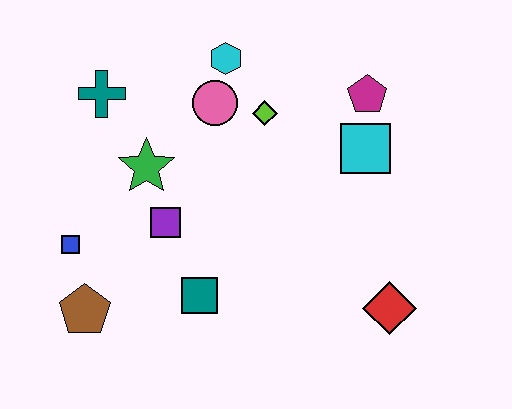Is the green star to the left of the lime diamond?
Yes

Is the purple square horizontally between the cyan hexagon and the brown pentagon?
Yes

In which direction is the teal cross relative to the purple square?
The teal cross is above the purple square.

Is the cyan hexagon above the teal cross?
Yes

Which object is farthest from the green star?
The red diamond is farthest from the green star.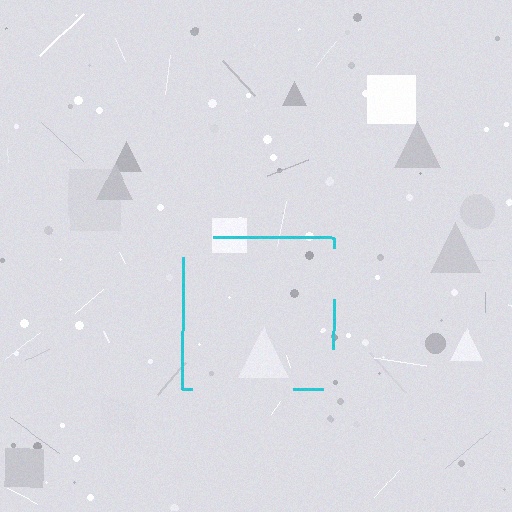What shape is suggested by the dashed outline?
The dashed outline suggests a square.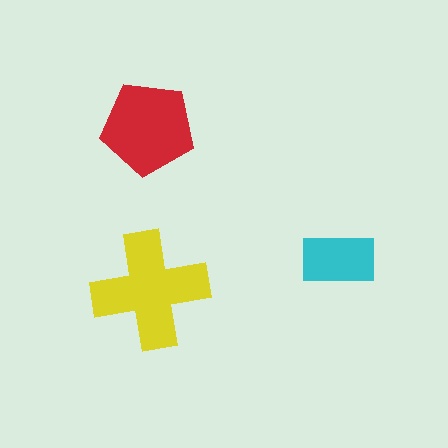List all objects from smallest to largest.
The cyan rectangle, the red pentagon, the yellow cross.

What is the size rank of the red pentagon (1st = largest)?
2nd.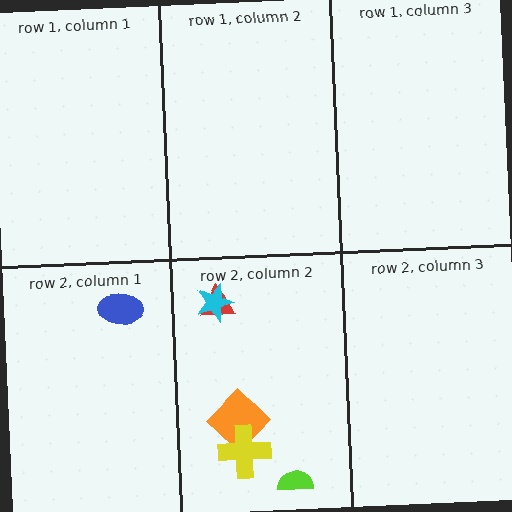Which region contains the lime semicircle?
The row 2, column 2 region.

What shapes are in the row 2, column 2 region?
The lime semicircle, the red triangle, the cyan star, the orange diamond, the yellow cross.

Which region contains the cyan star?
The row 2, column 2 region.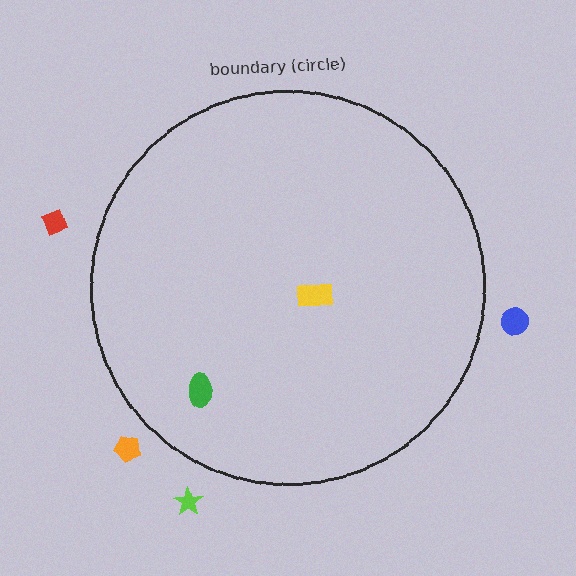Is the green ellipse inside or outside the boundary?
Inside.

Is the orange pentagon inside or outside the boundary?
Outside.